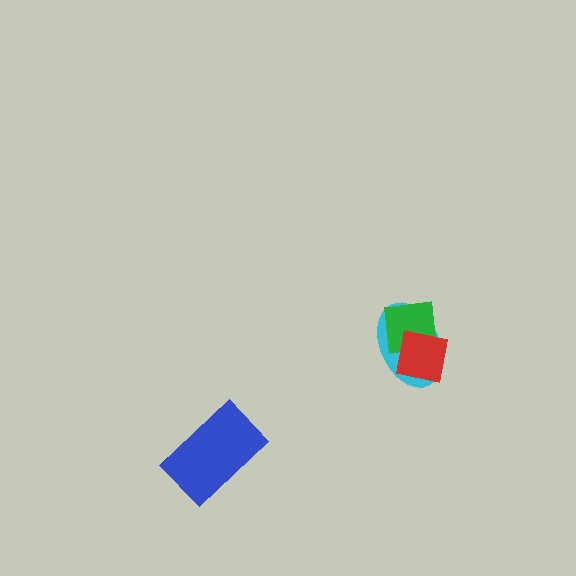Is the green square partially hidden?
Yes, it is partially covered by another shape.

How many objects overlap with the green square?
2 objects overlap with the green square.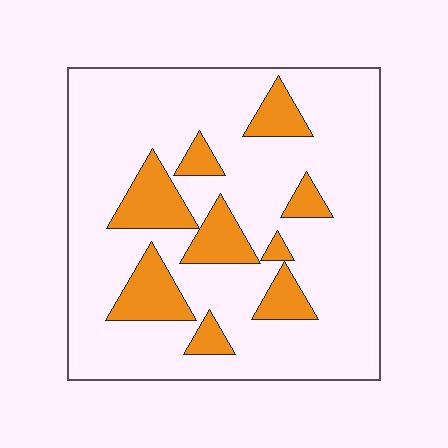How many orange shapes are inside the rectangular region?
9.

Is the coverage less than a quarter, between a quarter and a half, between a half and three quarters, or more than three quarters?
Less than a quarter.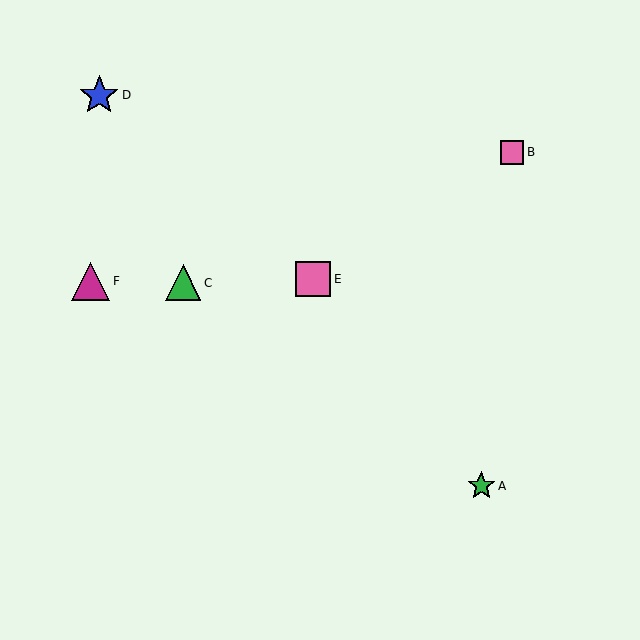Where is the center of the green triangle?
The center of the green triangle is at (183, 283).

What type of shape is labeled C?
Shape C is a green triangle.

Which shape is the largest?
The blue star (labeled D) is the largest.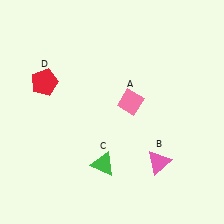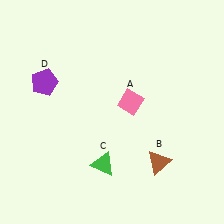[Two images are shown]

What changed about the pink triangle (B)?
In Image 1, B is pink. In Image 2, it changed to brown.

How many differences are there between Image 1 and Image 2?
There are 2 differences between the two images.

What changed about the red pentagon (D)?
In Image 1, D is red. In Image 2, it changed to purple.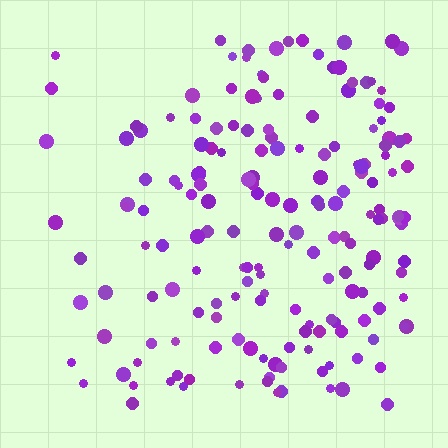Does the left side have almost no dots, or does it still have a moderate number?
Still a moderate number, just noticeably fewer than the right.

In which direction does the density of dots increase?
From left to right, with the right side densest.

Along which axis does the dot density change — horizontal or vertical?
Horizontal.